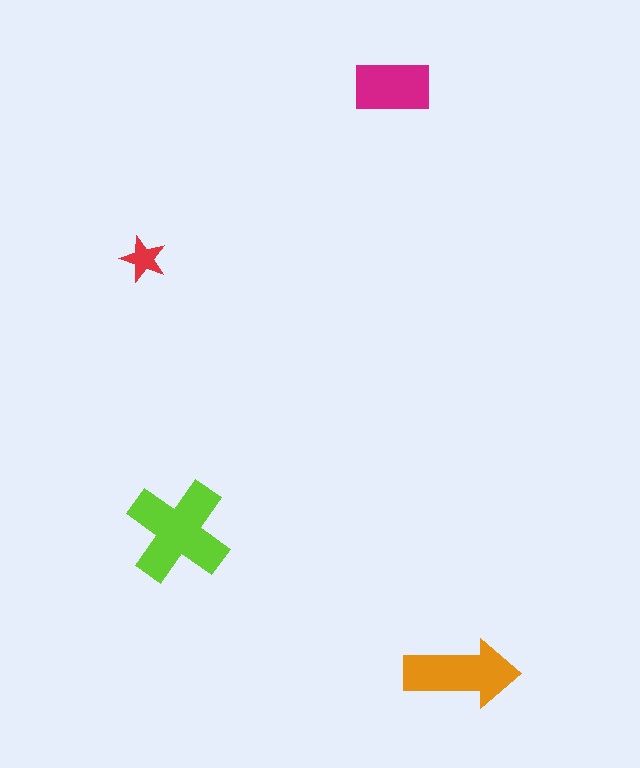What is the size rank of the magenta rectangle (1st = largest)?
3rd.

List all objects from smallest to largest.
The red star, the magenta rectangle, the orange arrow, the lime cross.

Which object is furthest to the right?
The orange arrow is rightmost.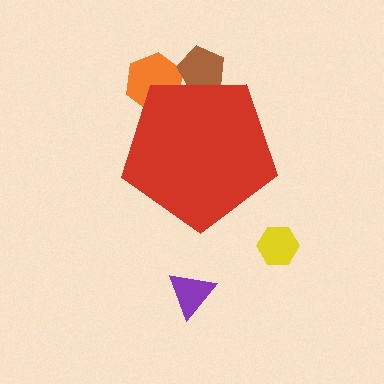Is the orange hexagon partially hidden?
Yes, the orange hexagon is partially hidden behind the red pentagon.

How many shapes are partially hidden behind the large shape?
2 shapes are partially hidden.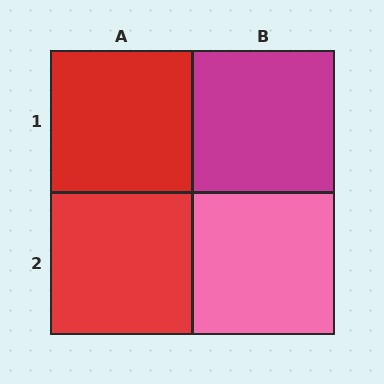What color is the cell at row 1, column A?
Red.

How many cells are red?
2 cells are red.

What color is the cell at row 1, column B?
Magenta.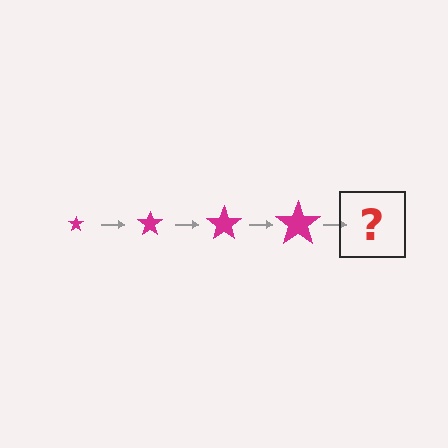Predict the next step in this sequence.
The next step is a magenta star, larger than the previous one.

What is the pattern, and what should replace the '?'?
The pattern is that the star gets progressively larger each step. The '?' should be a magenta star, larger than the previous one.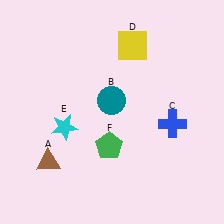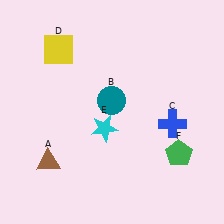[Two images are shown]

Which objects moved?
The objects that moved are: the yellow square (D), the cyan star (E), the green pentagon (F).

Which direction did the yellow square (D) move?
The yellow square (D) moved left.